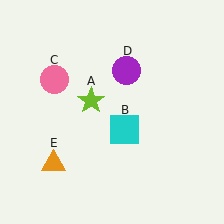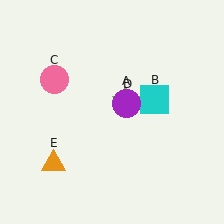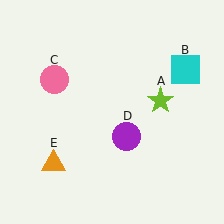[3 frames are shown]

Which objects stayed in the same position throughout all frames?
Pink circle (object C) and orange triangle (object E) remained stationary.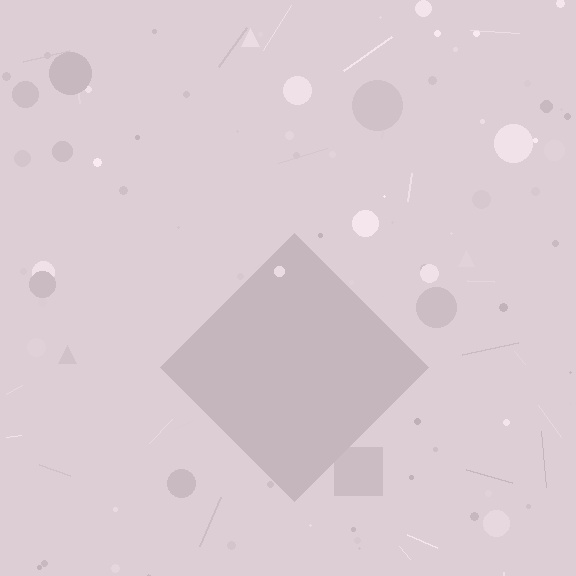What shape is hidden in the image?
A diamond is hidden in the image.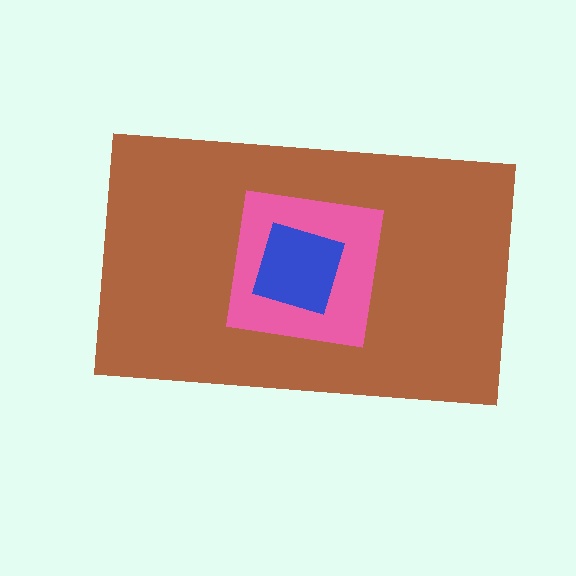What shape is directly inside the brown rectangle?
The pink square.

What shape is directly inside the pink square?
The blue square.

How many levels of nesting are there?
3.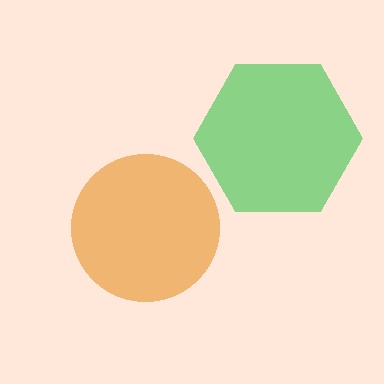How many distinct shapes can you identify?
There are 2 distinct shapes: a green hexagon, an orange circle.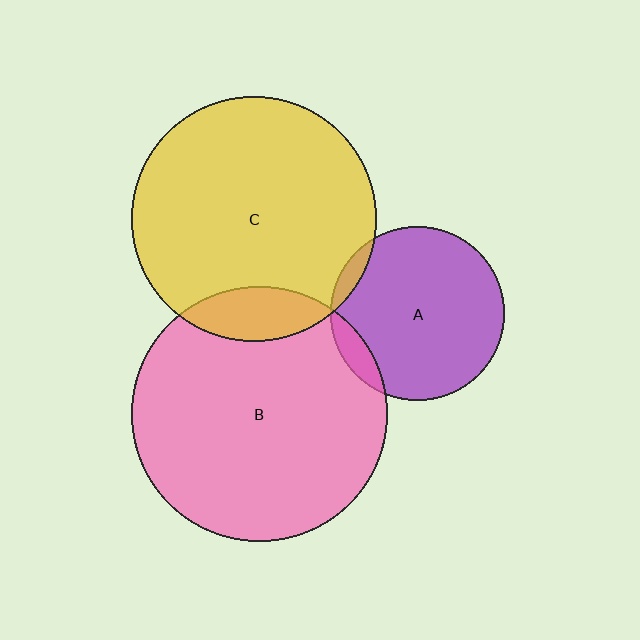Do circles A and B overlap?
Yes.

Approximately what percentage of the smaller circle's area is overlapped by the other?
Approximately 10%.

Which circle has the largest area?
Circle B (pink).